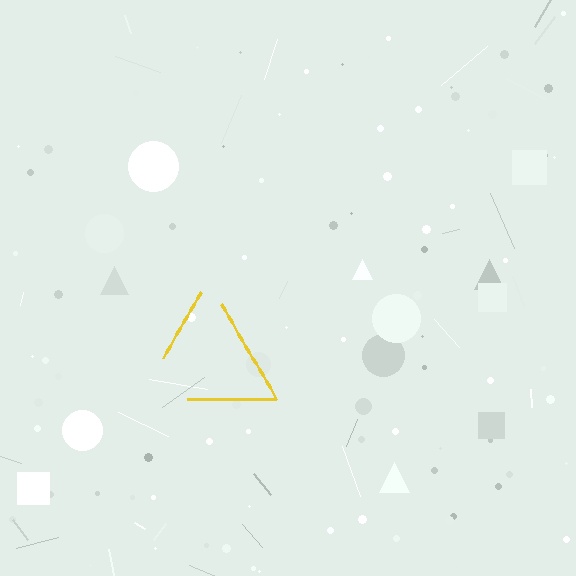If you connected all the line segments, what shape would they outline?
They would outline a triangle.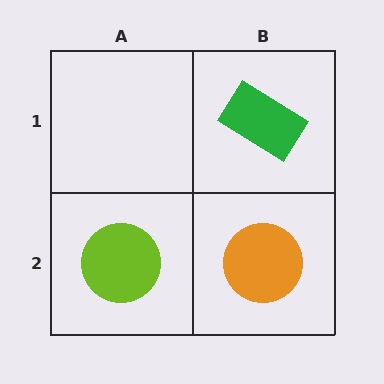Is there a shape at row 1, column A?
No, that cell is empty.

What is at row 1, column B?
A green rectangle.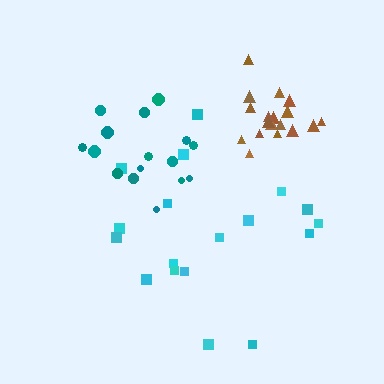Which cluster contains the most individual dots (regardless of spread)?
Cyan (18).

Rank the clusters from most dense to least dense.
brown, teal, cyan.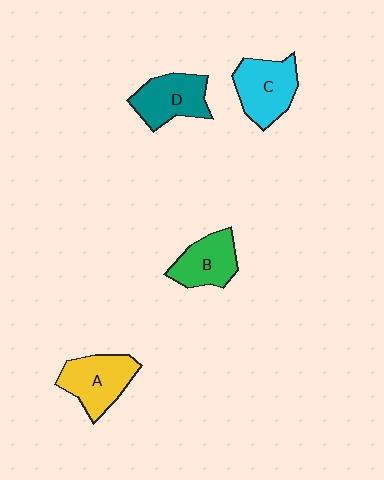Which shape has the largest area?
Shape C (cyan).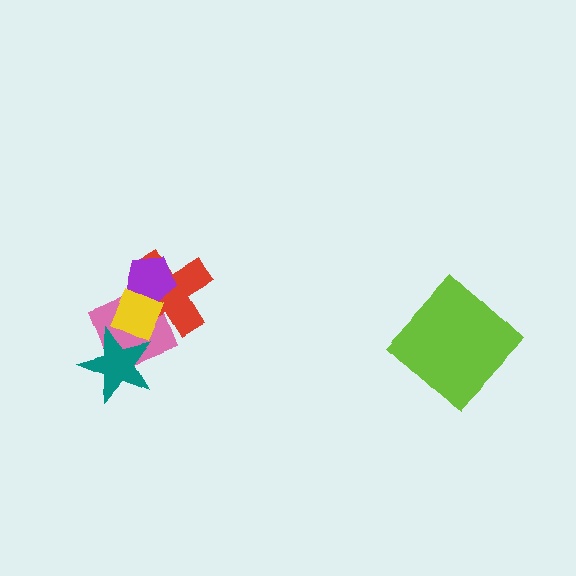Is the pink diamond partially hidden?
Yes, it is partially covered by another shape.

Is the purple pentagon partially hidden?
Yes, it is partially covered by another shape.